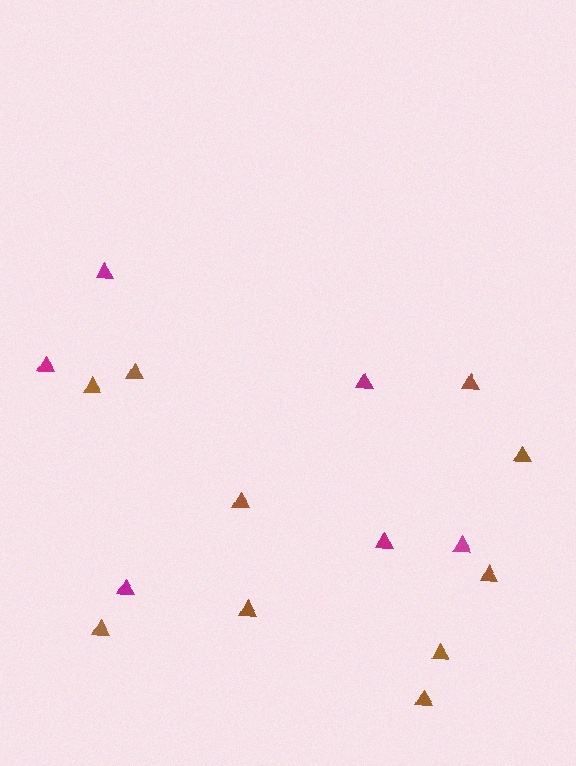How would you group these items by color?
There are 2 groups: one group of brown triangles (10) and one group of magenta triangles (6).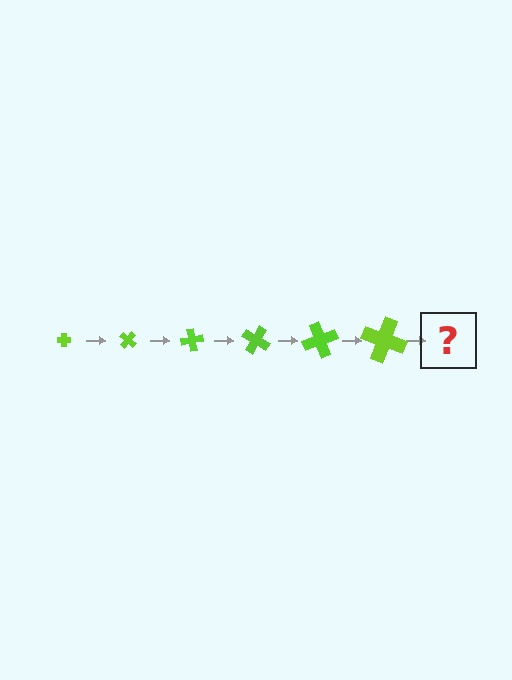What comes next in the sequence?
The next element should be a cross, larger than the previous one and rotated 240 degrees from the start.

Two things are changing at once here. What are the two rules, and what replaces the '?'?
The two rules are that the cross grows larger each step and it rotates 40 degrees each step. The '?' should be a cross, larger than the previous one and rotated 240 degrees from the start.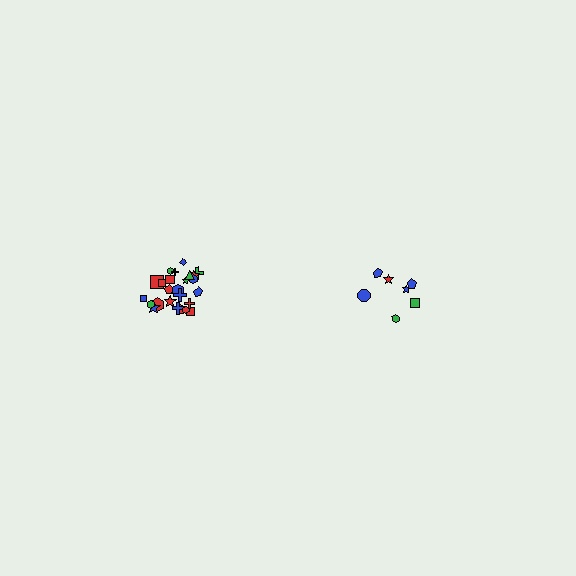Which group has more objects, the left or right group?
The left group.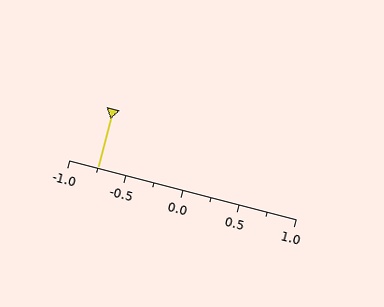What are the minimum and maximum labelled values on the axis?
The axis runs from -1.0 to 1.0.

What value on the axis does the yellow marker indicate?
The marker indicates approximately -0.75.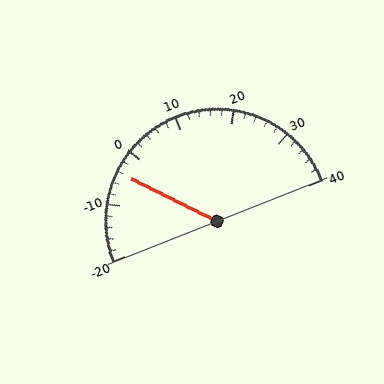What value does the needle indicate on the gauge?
The needle indicates approximately -4.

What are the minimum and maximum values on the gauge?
The gauge ranges from -20 to 40.